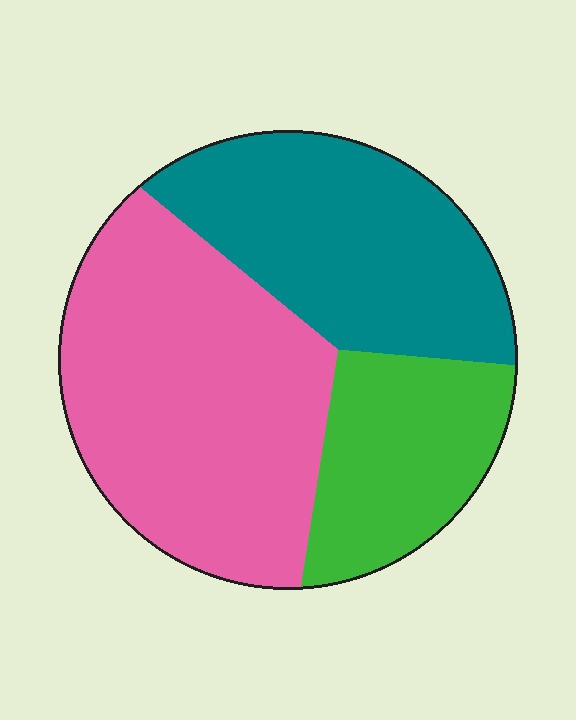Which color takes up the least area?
Green, at roughly 20%.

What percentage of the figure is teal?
Teal takes up about one third (1/3) of the figure.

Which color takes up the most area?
Pink, at roughly 45%.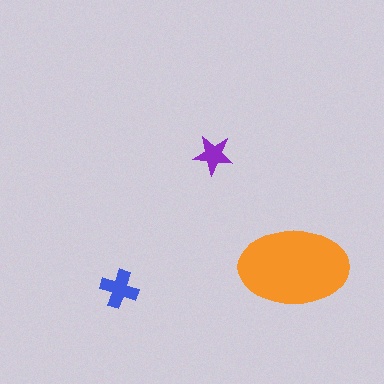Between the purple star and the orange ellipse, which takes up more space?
The orange ellipse.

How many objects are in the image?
There are 3 objects in the image.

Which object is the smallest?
The purple star.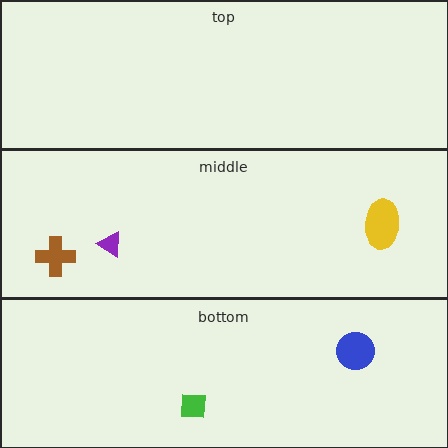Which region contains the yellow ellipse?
The middle region.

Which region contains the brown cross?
The middle region.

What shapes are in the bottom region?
The green square, the blue circle.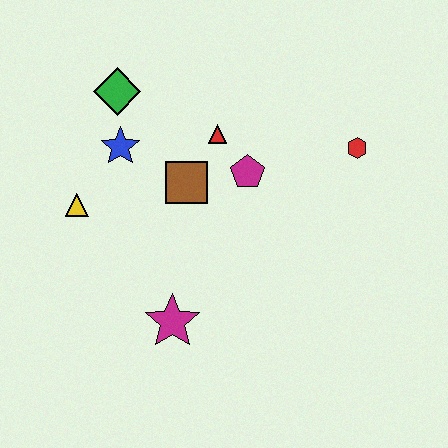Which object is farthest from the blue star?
The red hexagon is farthest from the blue star.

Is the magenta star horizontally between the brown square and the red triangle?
No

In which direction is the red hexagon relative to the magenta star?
The red hexagon is to the right of the magenta star.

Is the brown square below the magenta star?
No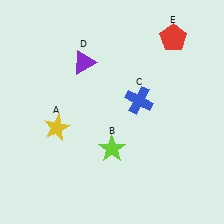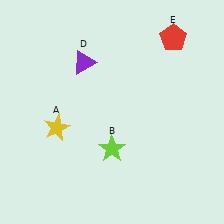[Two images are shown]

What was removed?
The blue cross (C) was removed in Image 2.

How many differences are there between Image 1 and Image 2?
There is 1 difference between the two images.